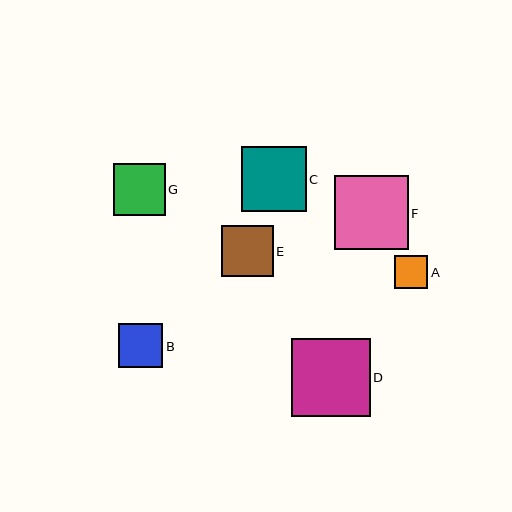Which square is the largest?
Square D is the largest with a size of approximately 79 pixels.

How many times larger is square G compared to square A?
Square G is approximately 1.6 times the size of square A.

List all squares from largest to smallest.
From largest to smallest: D, F, C, G, E, B, A.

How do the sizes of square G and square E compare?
Square G and square E are approximately the same size.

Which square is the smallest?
Square A is the smallest with a size of approximately 33 pixels.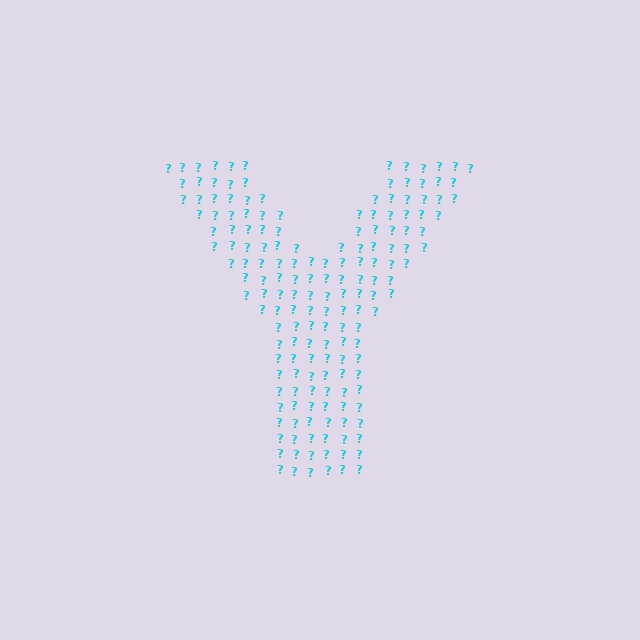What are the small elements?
The small elements are question marks.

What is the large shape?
The large shape is the letter Y.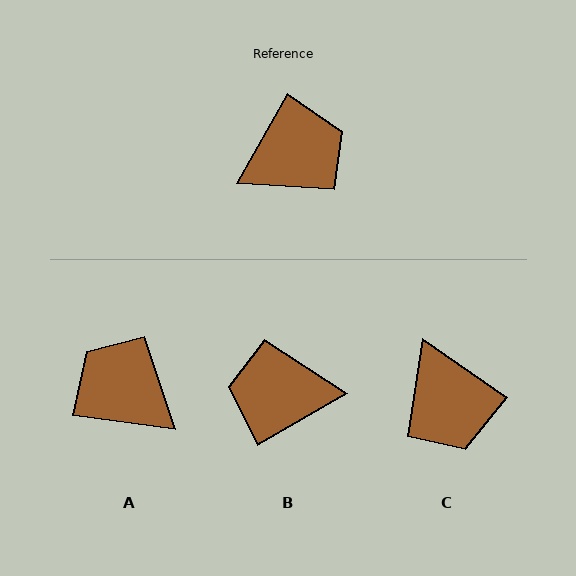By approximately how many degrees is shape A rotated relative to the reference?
Approximately 112 degrees counter-clockwise.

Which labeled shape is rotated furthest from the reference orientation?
B, about 150 degrees away.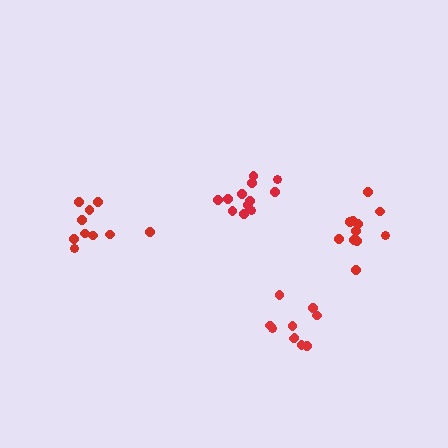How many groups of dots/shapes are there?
There are 4 groups.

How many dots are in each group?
Group 1: 10 dots, Group 2: 12 dots, Group 3: 10 dots, Group 4: 12 dots (44 total).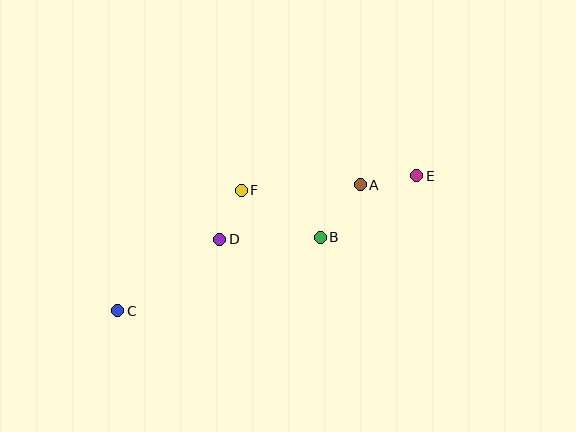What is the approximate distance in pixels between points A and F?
The distance between A and F is approximately 119 pixels.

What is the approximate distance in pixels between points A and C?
The distance between A and C is approximately 273 pixels.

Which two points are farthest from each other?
Points C and E are farthest from each other.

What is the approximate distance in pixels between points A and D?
The distance between A and D is approximately 151 pixels.